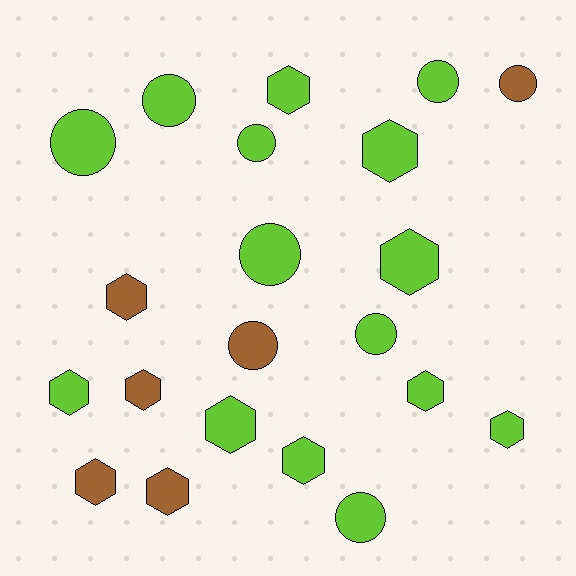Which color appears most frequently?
Lime, with 15 objects.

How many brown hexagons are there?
There are 4 brown hexagons.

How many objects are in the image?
There are 21 objects.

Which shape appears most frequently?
Hexagon, with 12 objects.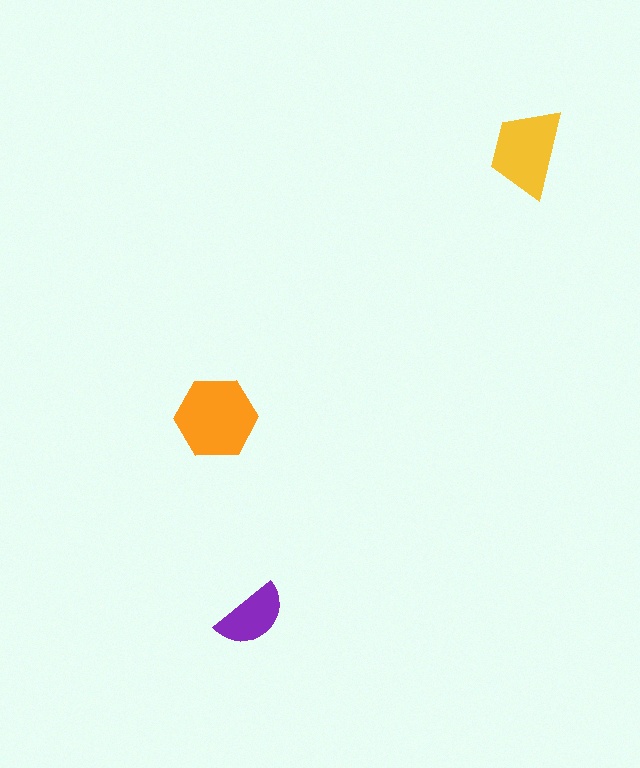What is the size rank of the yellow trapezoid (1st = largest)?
2nd.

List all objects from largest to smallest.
The orange hexagon, the yellow trapezoid, the purple semicircle.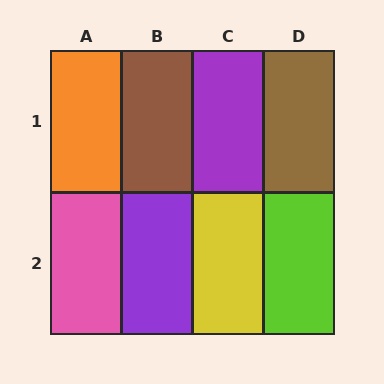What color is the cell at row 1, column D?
Brown.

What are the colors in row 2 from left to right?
Pink, purple, yellow, lime.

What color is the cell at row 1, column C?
Purple.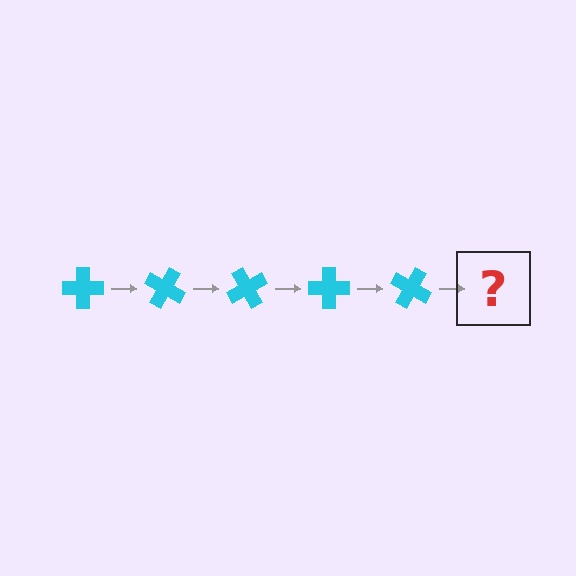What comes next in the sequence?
The next element should be a cyan cross rotated 150 degrees.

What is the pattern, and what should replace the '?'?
The pattern is that the cross rotates 30 degrees each step. The '?' should be a cyan cross rotated 150 degrees.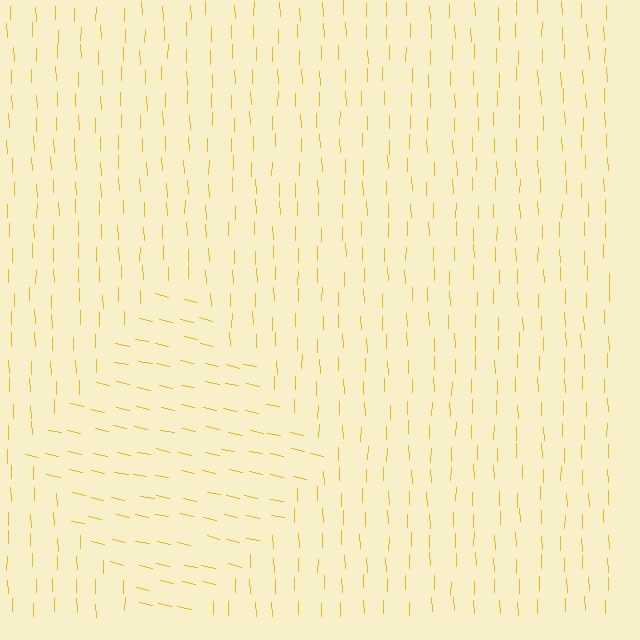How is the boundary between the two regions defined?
The boundary is defined purely by a change in line orientation (approximately 77 degrees difference). All lines are the same color and thickness.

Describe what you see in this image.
The image is filled with small yellow line segments. A diamond region in the image has lines oriented differently from the surrounding lines, creating a visible texture boundary.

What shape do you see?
I see a diamond.